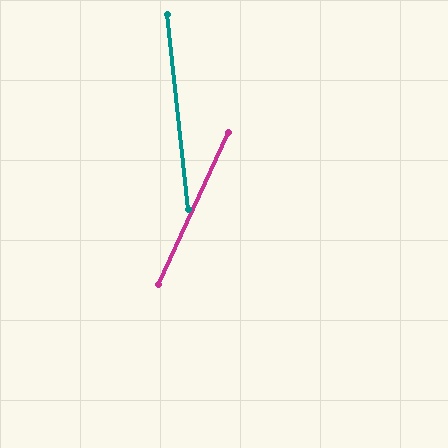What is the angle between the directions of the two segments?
Approximately 31 degrees.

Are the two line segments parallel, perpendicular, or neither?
Neither parallel nor perpendicular — they differ by about 31°.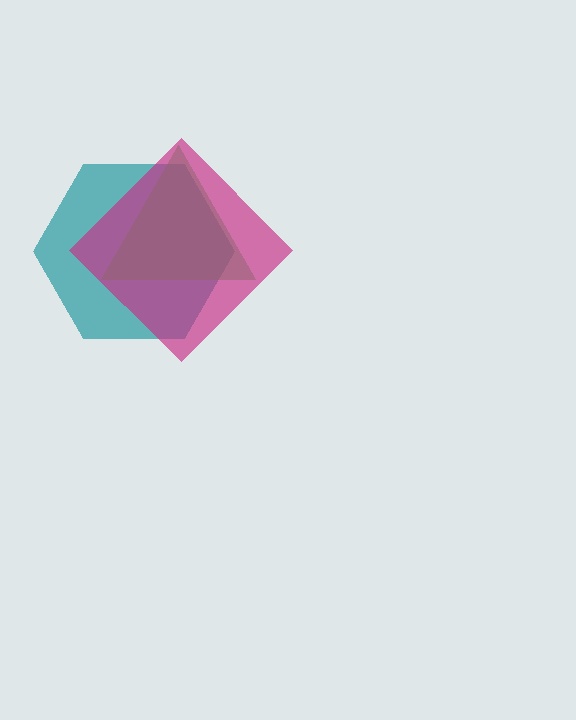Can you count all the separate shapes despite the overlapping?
Yes, there are 3 separate shapes.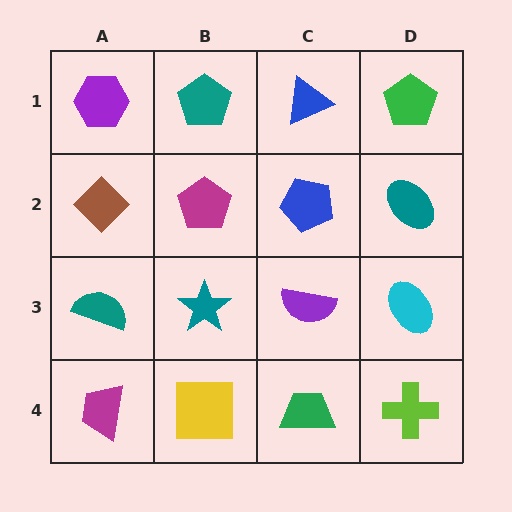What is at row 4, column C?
A green trapezoid.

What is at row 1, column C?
A blue triangle.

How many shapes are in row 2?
4 shapes.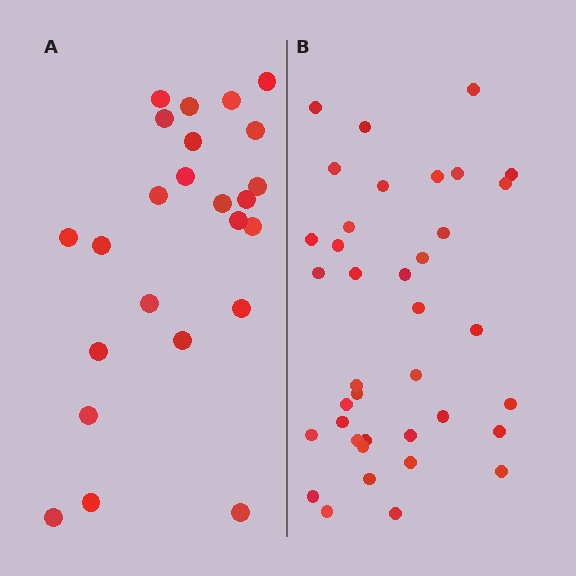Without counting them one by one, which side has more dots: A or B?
Region B (the right region) has more dots.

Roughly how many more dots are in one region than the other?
Region B has approximately 15 more dots than region A.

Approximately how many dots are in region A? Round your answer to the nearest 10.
About 20 dots. (The exact count is 24, which rounds to 20.)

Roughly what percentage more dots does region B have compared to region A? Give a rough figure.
About 60% more.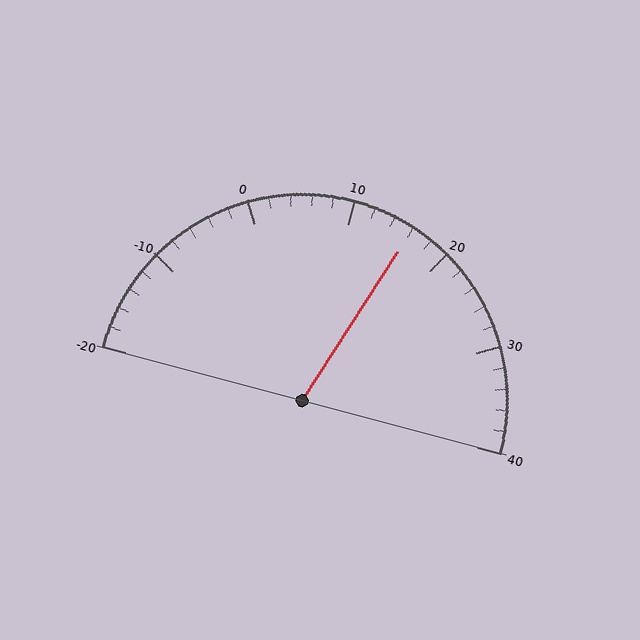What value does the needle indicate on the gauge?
The needle indicates approximately 16.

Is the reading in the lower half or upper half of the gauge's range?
The reading is in the upper half of the range (-20 to 40).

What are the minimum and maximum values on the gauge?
The gauge ranges from -20 to 40.